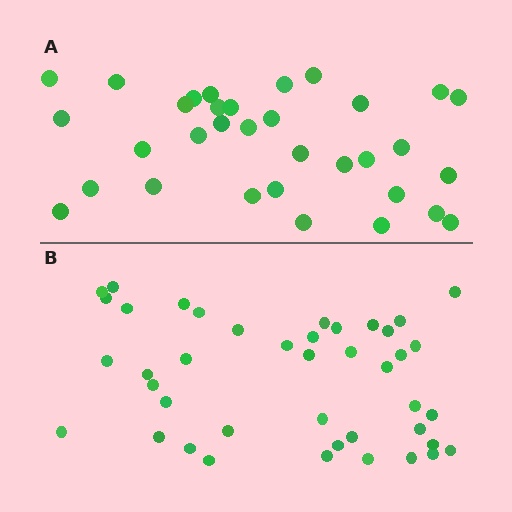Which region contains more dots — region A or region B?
Region B (the bottom region) has more dots.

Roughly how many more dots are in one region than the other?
Region B has roughly 8 or so more dots than region A.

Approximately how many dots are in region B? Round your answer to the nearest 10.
About 40 dots. (The exact count is 42, which rounds to 40.)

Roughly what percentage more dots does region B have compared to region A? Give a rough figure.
About 25% more.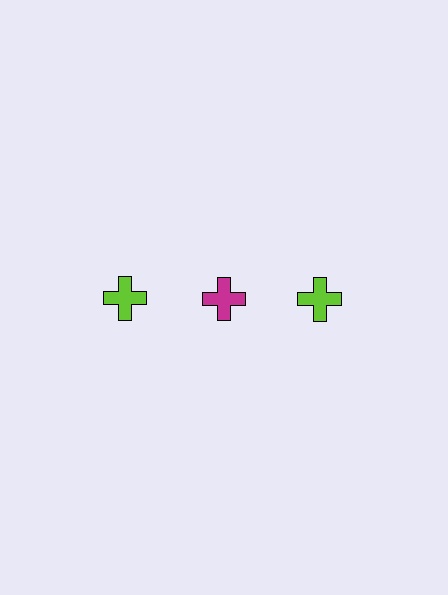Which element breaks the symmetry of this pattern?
The magenta cross in the top row, second from left column breaks the symmetry. All other shapes are lime crosses.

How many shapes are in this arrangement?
There are 3 shapes arranged in a grid pattern.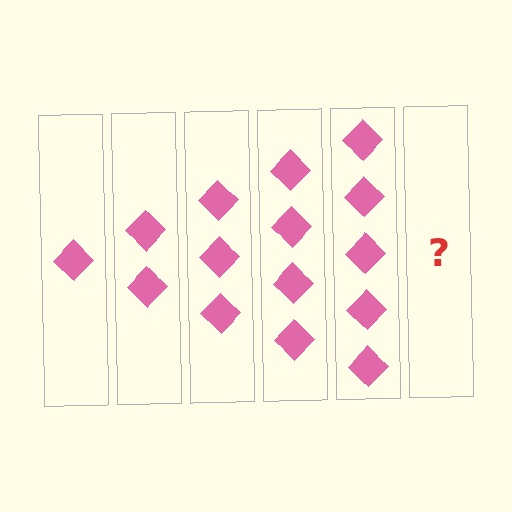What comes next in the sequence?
The next element should be 6 diamonds.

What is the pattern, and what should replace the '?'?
The pattern is that each step adds one more diamond. The '?' should be 6 diamonds.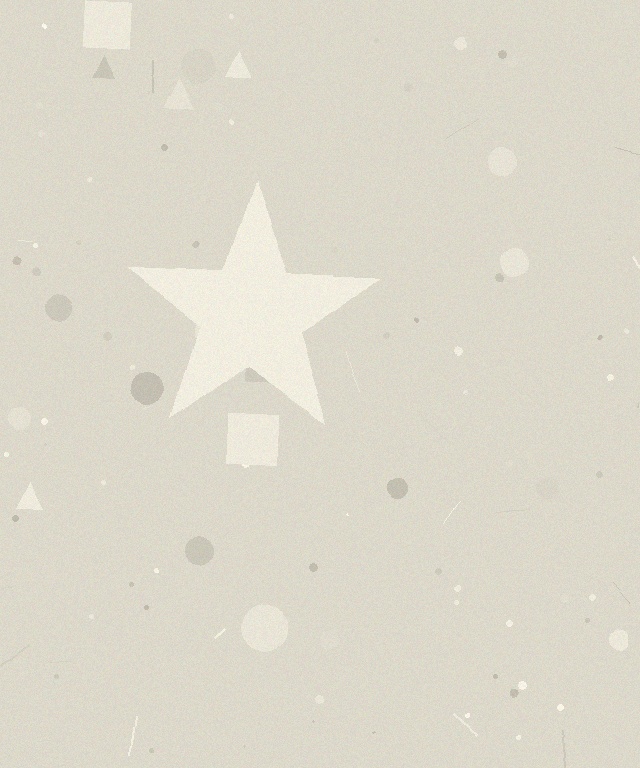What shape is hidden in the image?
A star is hidden in the image.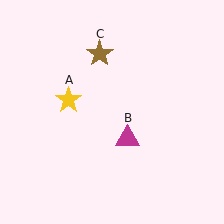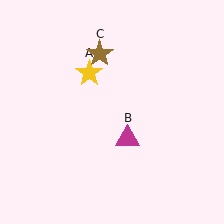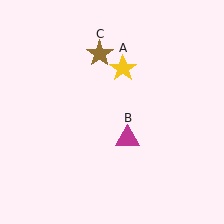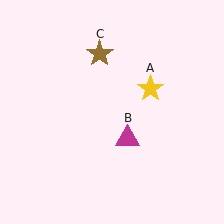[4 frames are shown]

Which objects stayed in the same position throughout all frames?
Magenta triangle (object B) and brown star (object C) remained stationary.